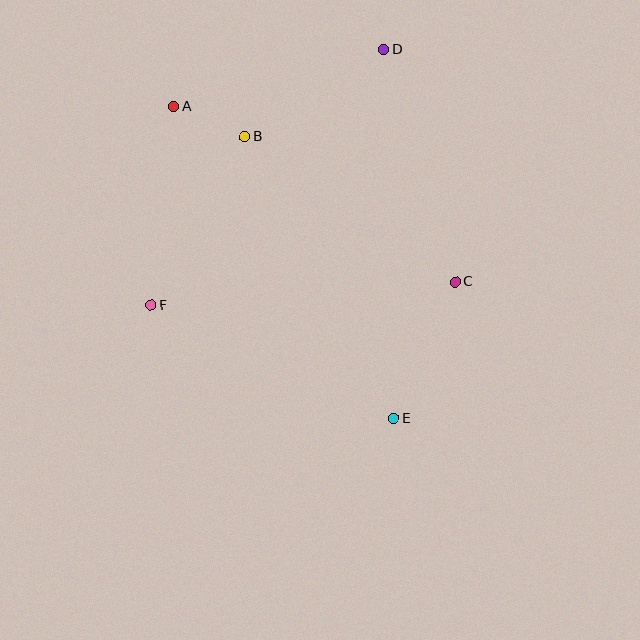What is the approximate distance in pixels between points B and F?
The distance between B and F is approximately 193 pixels.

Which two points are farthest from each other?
Points A and E are farthest from each other.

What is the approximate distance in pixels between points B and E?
The distance between B and E is approximately 319 pixels.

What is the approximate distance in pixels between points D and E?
The distance between D and E is approximately 369 pixels.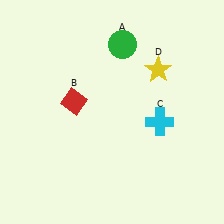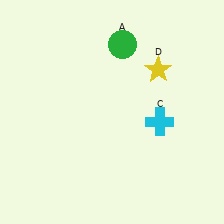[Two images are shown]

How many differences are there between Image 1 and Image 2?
There is 1 difference between the two images.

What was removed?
The red diamond (B) was removed in Image 2.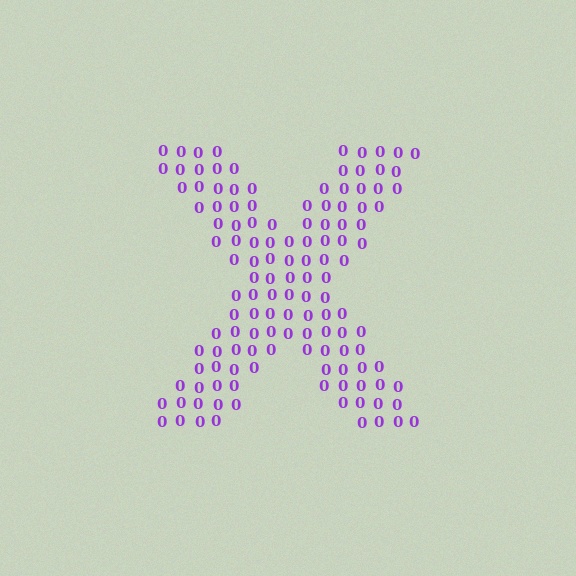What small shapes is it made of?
It is made of small digit 0's.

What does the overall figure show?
The overall figure shows the letter X.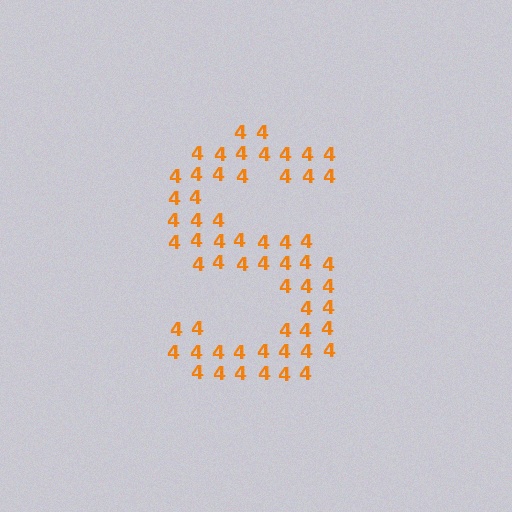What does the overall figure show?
The overall figure shows the letter S.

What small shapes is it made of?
It is made of small digit 4's.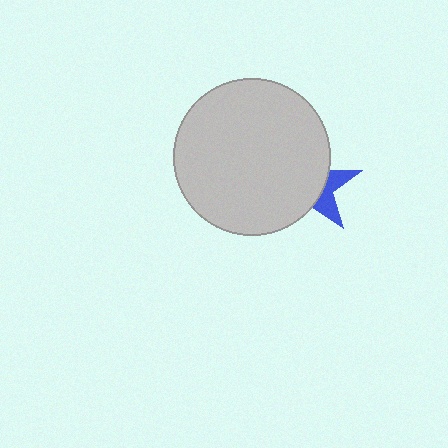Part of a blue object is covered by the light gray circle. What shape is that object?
It is a star.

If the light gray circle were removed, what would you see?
You would see the complete blue star.